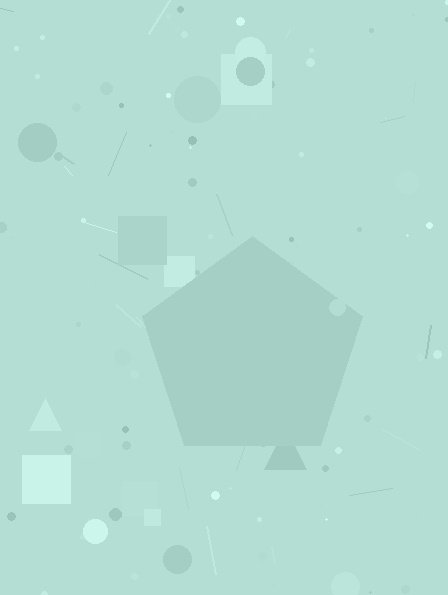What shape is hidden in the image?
A pentagon is hidden in the image.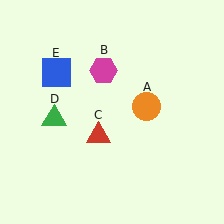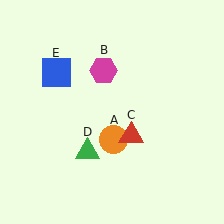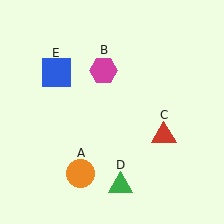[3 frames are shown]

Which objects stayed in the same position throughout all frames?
Magenta hexagon (object B) and blue square (object E) remained stationary.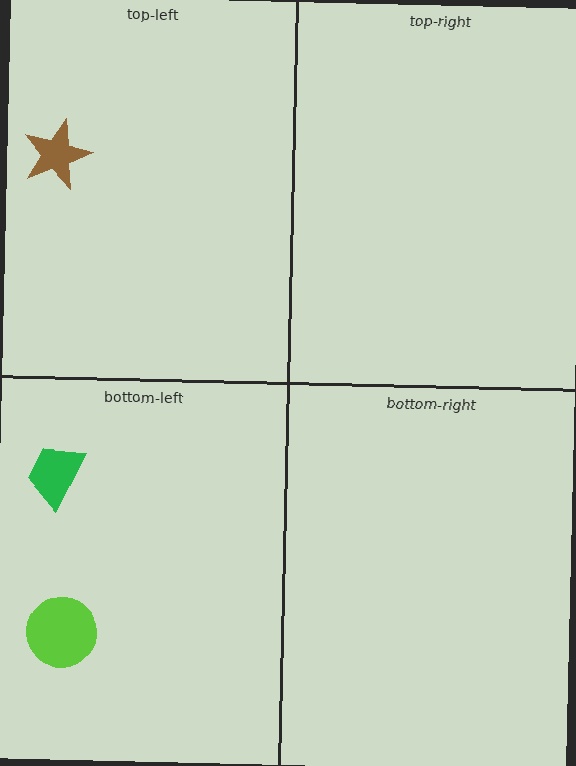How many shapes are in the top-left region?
1.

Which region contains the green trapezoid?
The bottom-left region.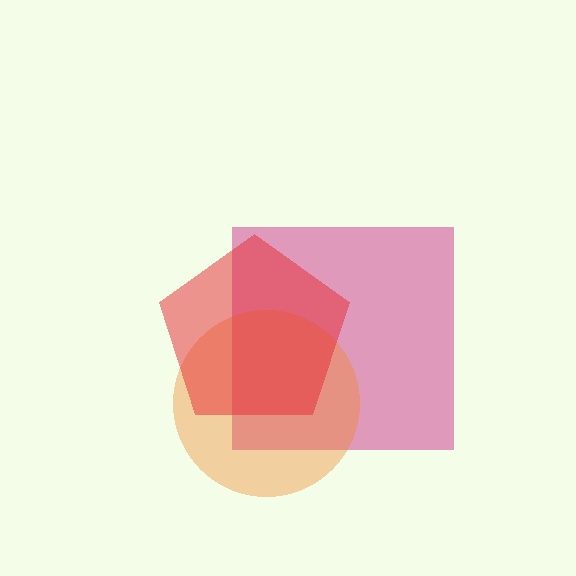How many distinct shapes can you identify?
There are 3 distinct shapes: a magenta square, an orange circle, a red pentagon.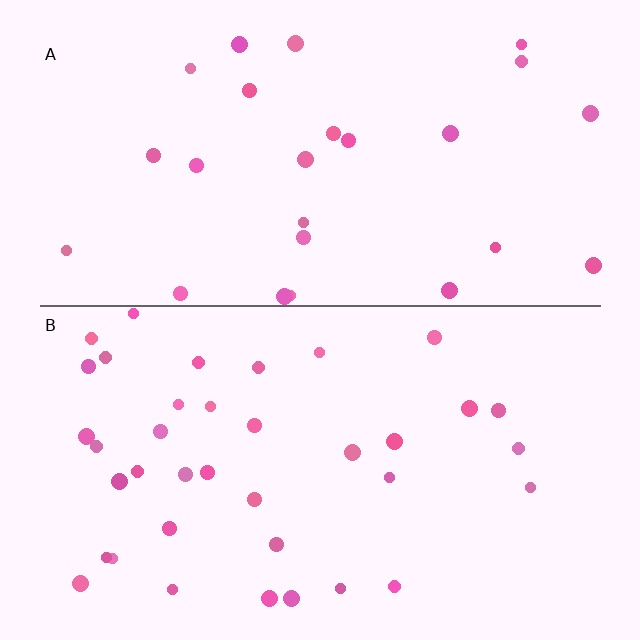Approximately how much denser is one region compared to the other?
Approximately 1.5× — region B over region A.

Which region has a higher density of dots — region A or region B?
B (the bottom).